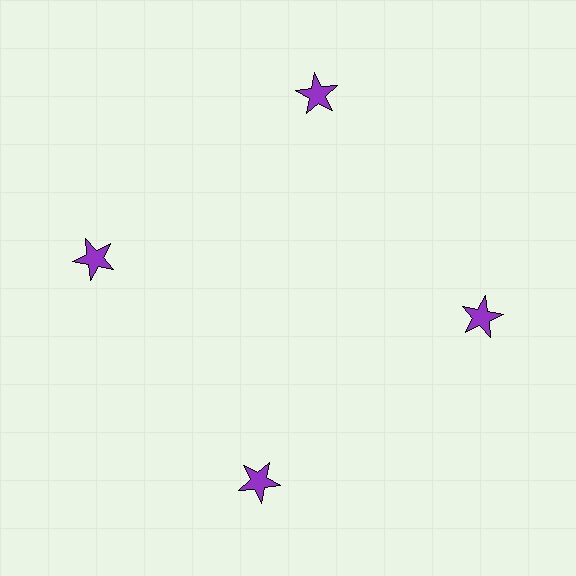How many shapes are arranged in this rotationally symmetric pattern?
There are 4 shapes, arranged in 4 groups of 1.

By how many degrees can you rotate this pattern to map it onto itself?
The pattern maps onto itself every 90 degrees of rotation.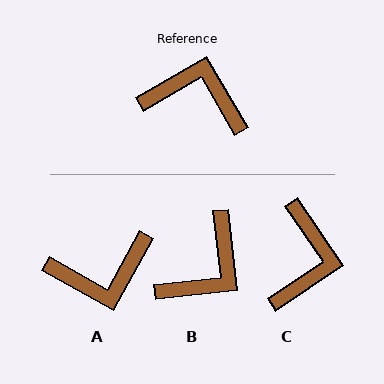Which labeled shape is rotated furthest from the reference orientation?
A, about 149 degrees away.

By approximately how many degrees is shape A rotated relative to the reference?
Approximately 149 degrees clockwise.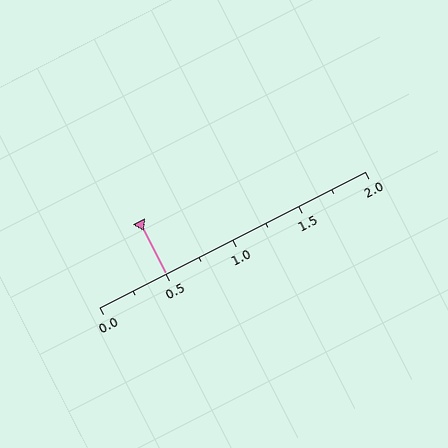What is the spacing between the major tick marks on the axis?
The major ticks are spaced 0.5 apart.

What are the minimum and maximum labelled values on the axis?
The axis runs from 0.0 to 2.0.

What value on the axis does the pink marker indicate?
The marker indicates approximately 0.5.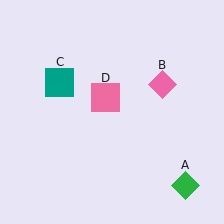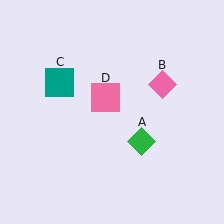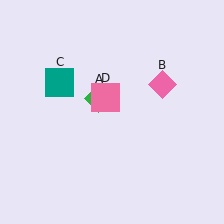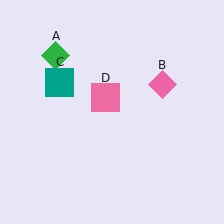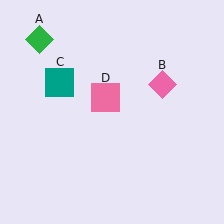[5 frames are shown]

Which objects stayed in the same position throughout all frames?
Pink diamond (object B) and teal square (object C) and pink square (object D) remained stationary.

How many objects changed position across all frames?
1 object changed position: green diamond (object A).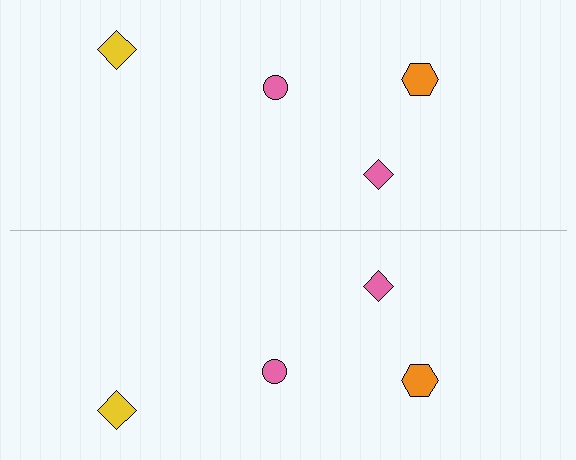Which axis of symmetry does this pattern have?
The pattern has a horizontal axis of symmetry running through the center of the image.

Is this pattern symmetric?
Yes, this pattern has bilateral (reflection) symmetry.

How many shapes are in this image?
There are 8 shapes in this image.